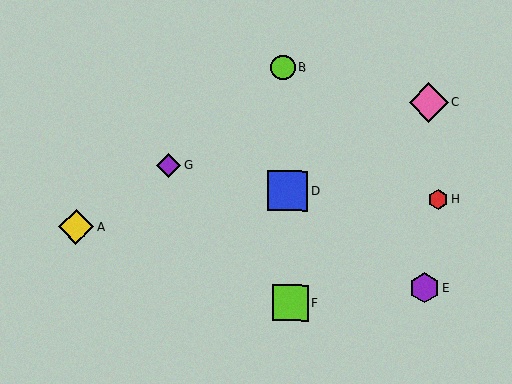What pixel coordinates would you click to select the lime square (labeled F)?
Click at (290, 303) to select the lime square F.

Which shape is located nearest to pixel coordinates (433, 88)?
The pink diamond (labeled C) at (429, 102) is nearest to that location.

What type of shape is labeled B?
Shape B is a lime circle.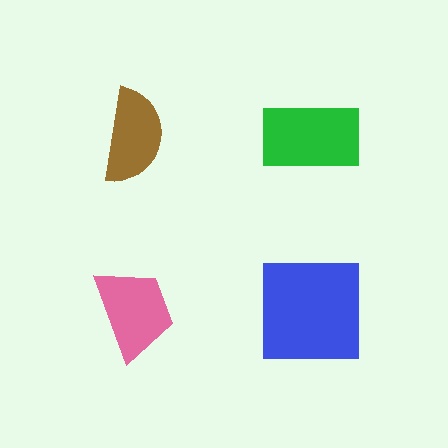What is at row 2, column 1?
A pink trapezoid.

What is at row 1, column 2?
A green rectangle.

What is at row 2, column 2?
A blue square.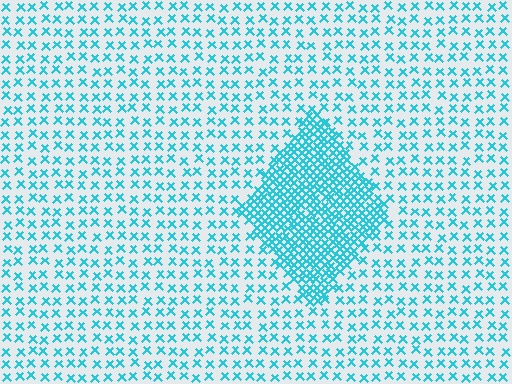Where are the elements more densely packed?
The elements are more densely packed inside the diamond boundary.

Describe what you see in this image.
The image contains small cyan elements arranged at two different densities. A diamond-shaped region is visible where the elements are more densely packed than the surrounding area.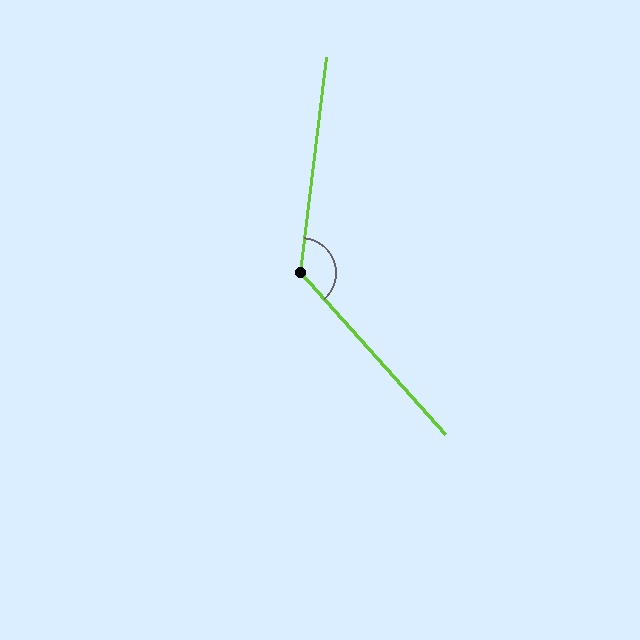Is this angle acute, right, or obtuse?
It is obtuse.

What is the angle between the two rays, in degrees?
Approximately 131 degrees.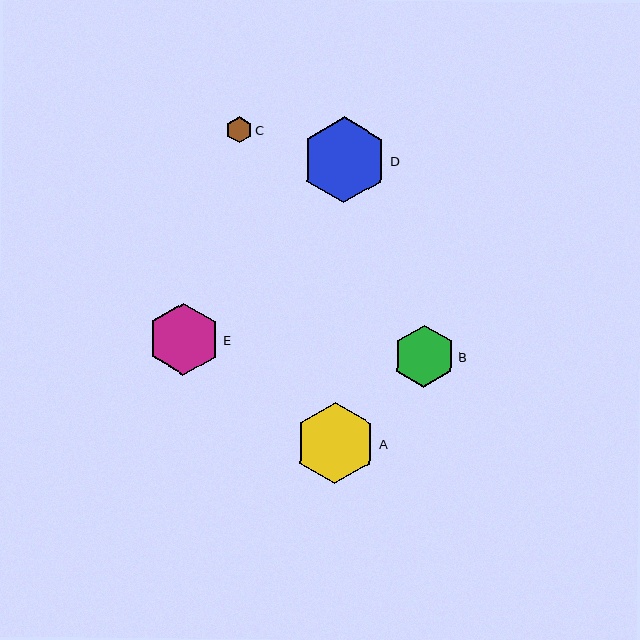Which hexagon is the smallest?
Hexagon C is the smallest with a size of approximately 26 pixels.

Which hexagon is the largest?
Hexagon D is the largest with a size of approximately 86 pixels.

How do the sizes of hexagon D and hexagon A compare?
Hexagon D and hexagon A are approximately the same size.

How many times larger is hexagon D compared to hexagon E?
Hexagon D is approximately 1.2 times the size of hexagon E.